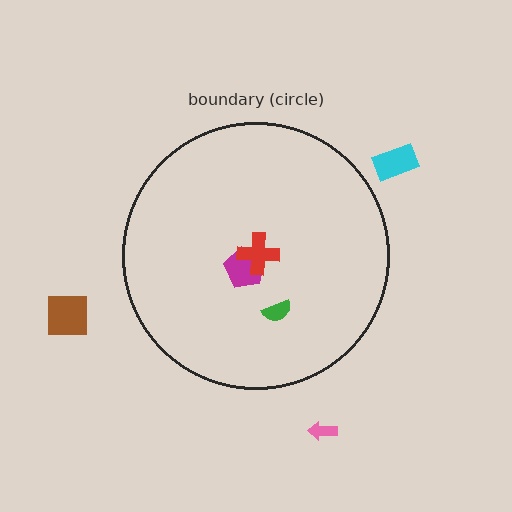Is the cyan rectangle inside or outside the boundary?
Outside.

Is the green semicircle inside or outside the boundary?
Inside.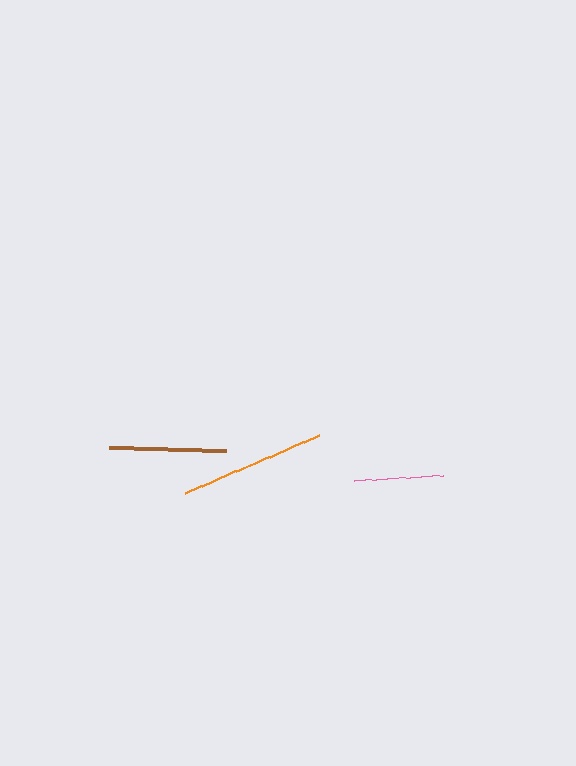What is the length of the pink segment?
The pink segment is approximately 90 pixels long.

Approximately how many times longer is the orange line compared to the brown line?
The orange line is approximately 1.3 times the length of the brown line.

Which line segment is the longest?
The orange line is the longest at approximately 147 pixels.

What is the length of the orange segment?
The orange segment is approximately 147 pixels long.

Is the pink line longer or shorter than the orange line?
The orange line is longer than the pink line.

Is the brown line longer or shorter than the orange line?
The orange line is longer than the brown line.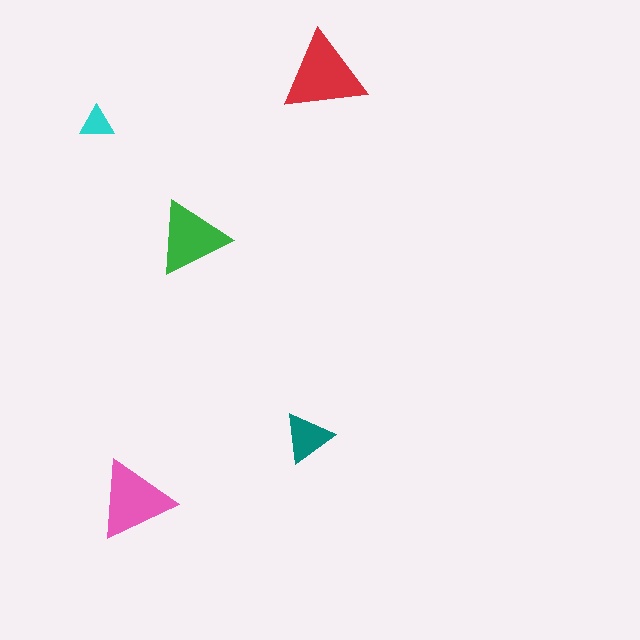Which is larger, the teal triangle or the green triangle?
The green one.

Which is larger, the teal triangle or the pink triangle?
The pink one.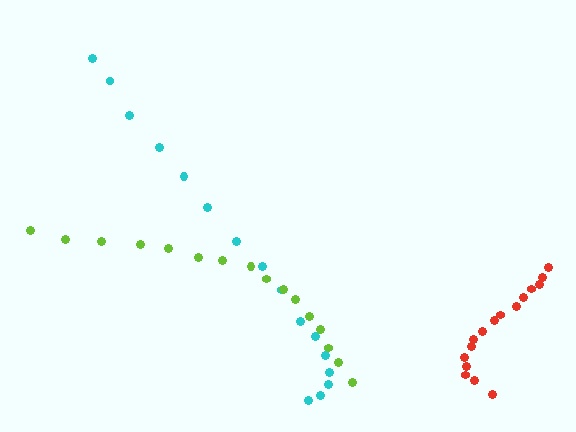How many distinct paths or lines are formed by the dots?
There are 3 distinct paths.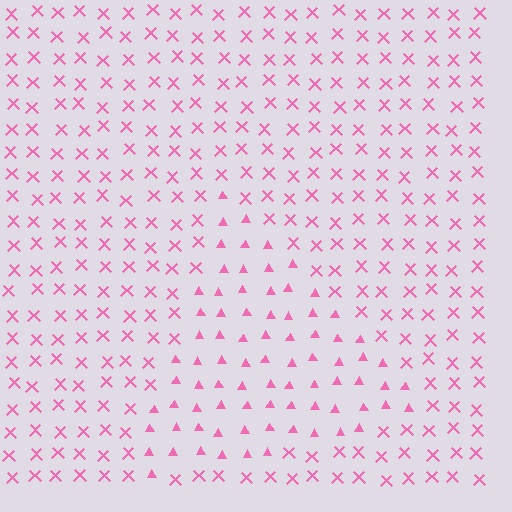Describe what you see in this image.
The image is filled with small pink elements arranged in a uniform grid. A triangle-shaped region contains triangles, while the surrounding area contains X marks. The boundary is defined purely by the change in element shape.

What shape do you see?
I see a triangle.